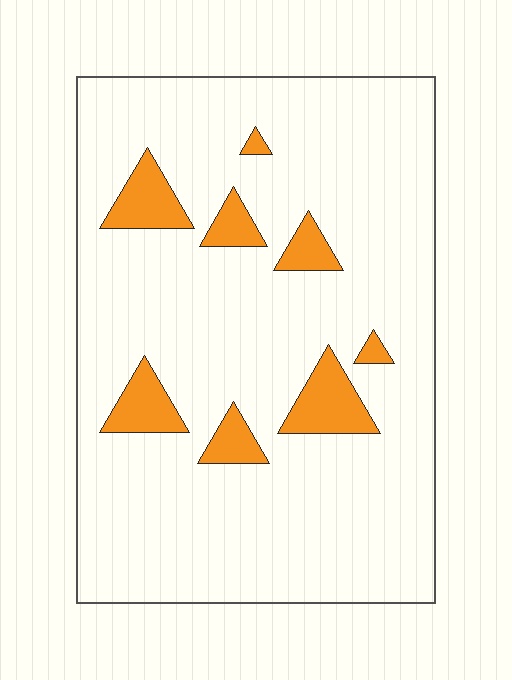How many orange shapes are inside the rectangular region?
8.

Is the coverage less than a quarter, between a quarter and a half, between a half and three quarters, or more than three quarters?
Less than a quarter.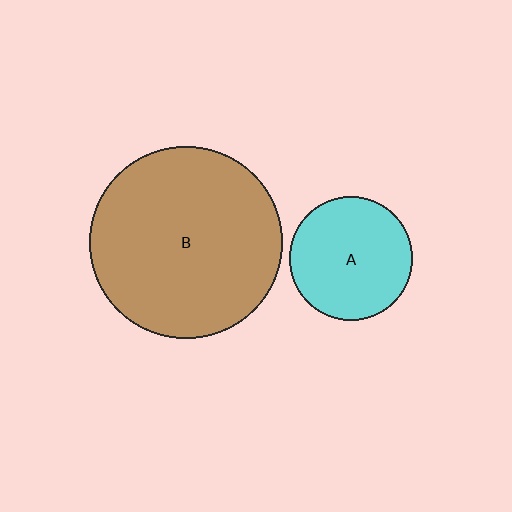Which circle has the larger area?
Circle B (brown).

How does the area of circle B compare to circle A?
Approximately 2.4 times.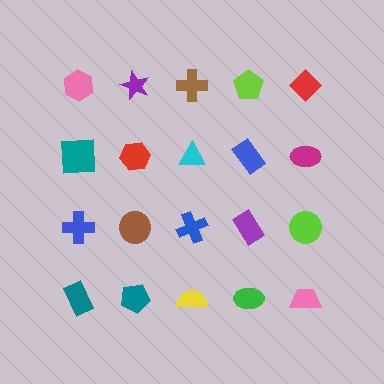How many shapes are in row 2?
5 shapes.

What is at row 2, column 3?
A cyan triangle.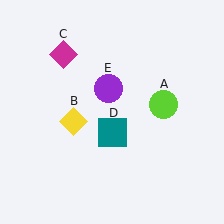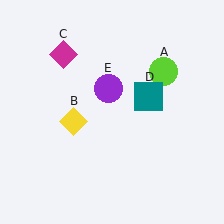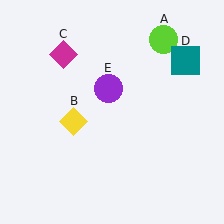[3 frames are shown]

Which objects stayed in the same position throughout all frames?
Yellow diamond (object B) and magenta diamond (object C) and purple circle (object E) remained stationary.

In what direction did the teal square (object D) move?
The teal square (object D) moved up and to the right.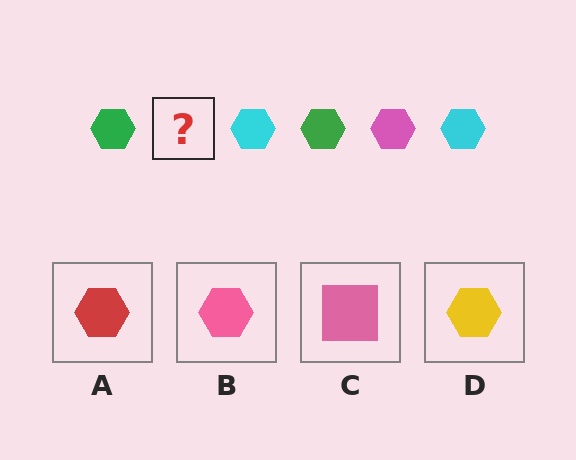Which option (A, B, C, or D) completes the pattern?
B.